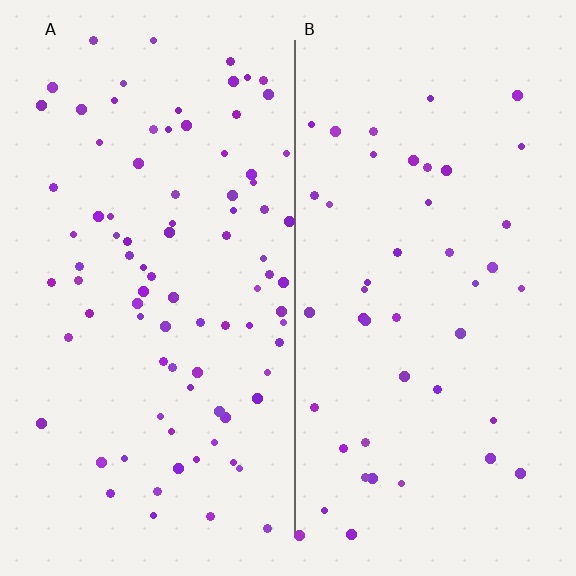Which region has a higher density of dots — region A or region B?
A (the left).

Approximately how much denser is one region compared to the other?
Approximately 2.0× — region A over region B.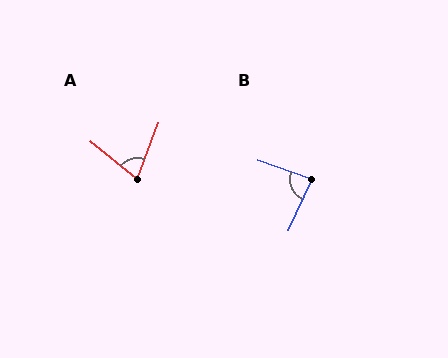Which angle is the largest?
B, at approximately 84 degrees.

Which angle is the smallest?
A, at approximately 72 degrees.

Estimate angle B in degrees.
Approximately 84 degrees.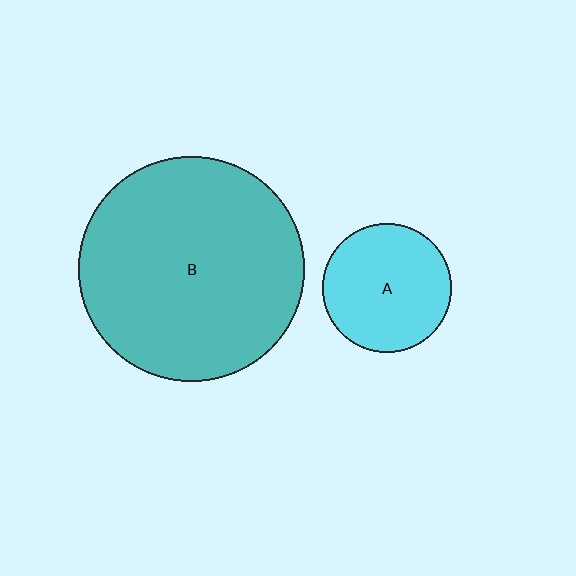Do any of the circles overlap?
No, none of the circles overlap.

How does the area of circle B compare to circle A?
Approximately 3.1 times.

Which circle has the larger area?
Circle B (teal).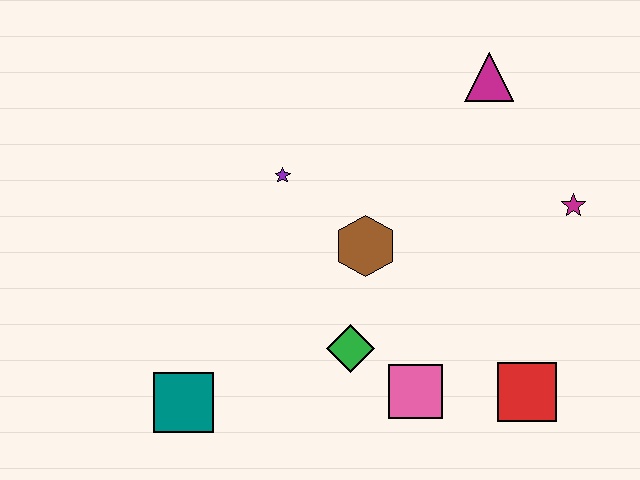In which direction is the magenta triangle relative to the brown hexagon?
The magenta triangle is above the brown hexagon.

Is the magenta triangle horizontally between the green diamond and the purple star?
No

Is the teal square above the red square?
No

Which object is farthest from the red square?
The teal square is farthest from the red square.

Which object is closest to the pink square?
The green diamond is closest to the pink square.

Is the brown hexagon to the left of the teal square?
No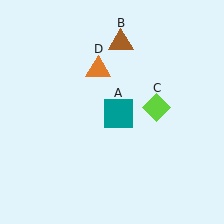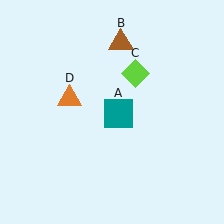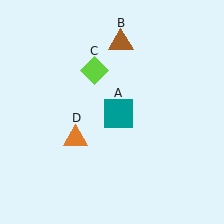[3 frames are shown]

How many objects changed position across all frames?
2 objects changed position: lime diamond (object C), orange triangle (object D).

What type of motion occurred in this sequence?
The lime diamond (object C), orange triangle (object D) rotated counterclockwise around the center of the scene.